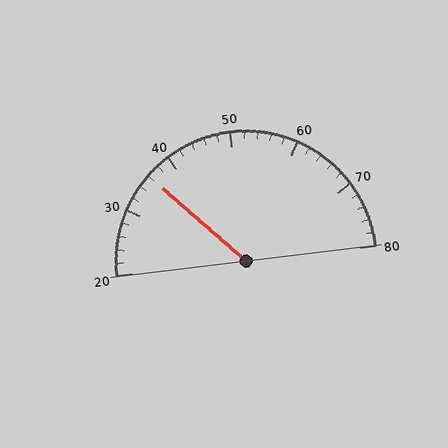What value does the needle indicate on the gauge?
The needle indicates approximately 36.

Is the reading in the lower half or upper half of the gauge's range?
The reading is in the lower half of the range (20 to 80).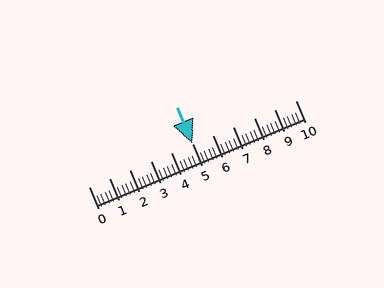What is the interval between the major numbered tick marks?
The major tick marks are spaced 1 units apart.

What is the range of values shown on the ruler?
The ruler shows values from 0 to 10.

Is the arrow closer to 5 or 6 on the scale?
The arrow is closer to 5.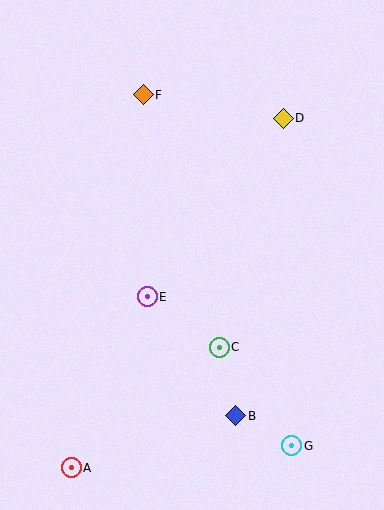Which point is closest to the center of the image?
Point E at (147, 297) is closest to the center.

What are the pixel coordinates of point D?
Point D is at (283, 119).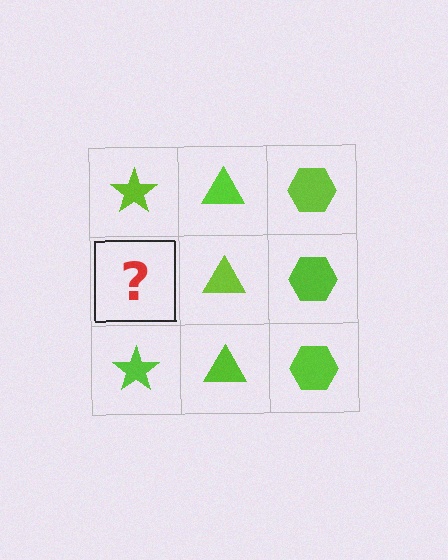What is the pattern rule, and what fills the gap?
The rule is that each column has a consistent shape. The gap should be filled with a lime star.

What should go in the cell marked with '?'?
The missing cell should contain a lime star.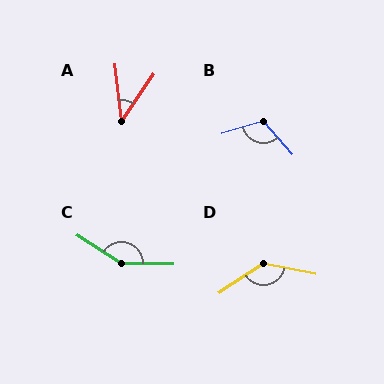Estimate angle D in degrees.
Approximately 135 degrees.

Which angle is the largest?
C, at approximately 147 degrees.